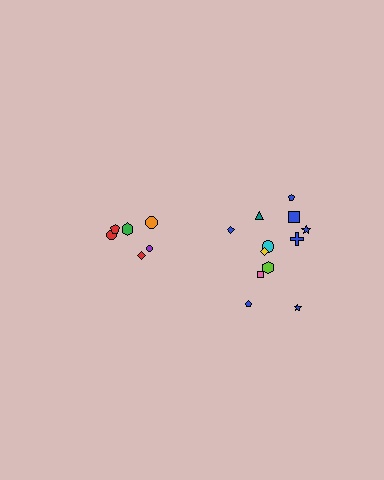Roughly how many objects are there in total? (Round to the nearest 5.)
Roughly 20 objects in total.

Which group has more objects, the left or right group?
The right group.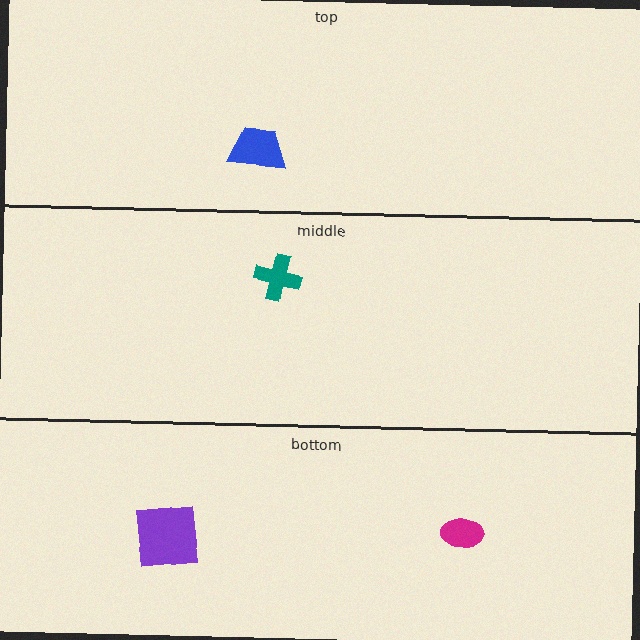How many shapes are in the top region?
1.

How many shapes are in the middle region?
1.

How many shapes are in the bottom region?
2.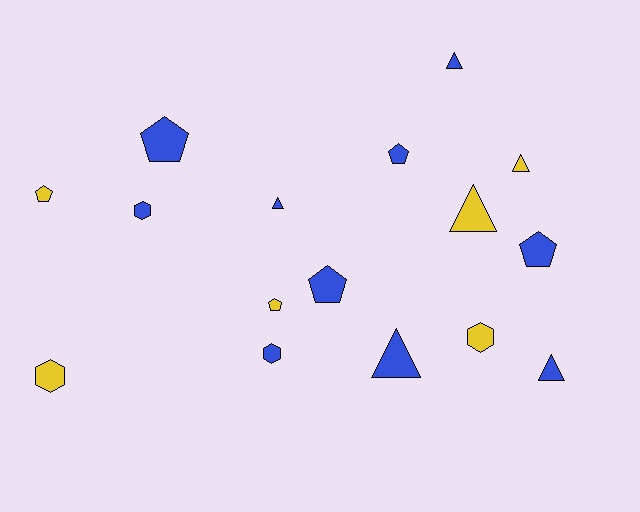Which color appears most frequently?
Blue, with 10 objects.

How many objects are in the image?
There are 16 objects.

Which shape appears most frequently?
Triangle, with 6 objects.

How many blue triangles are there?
There are 4 blue triangles.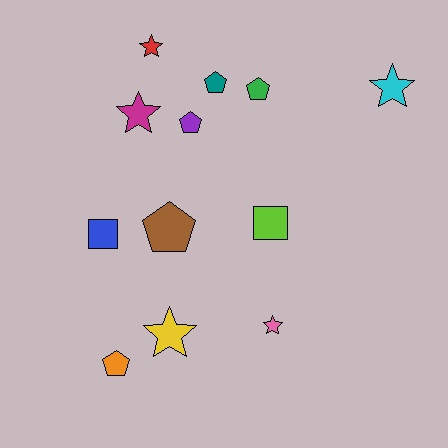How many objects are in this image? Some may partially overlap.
There are 12 objects.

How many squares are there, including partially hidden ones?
There are 2 squares.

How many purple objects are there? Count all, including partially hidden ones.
There is 1 purple object.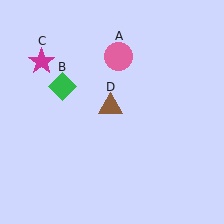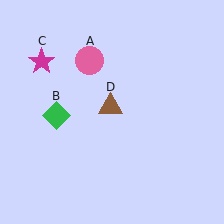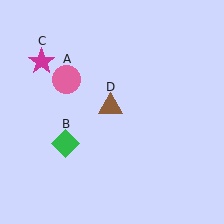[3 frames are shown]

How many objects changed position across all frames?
2 objects changed position: pink circle (object A), green diamond (object B).